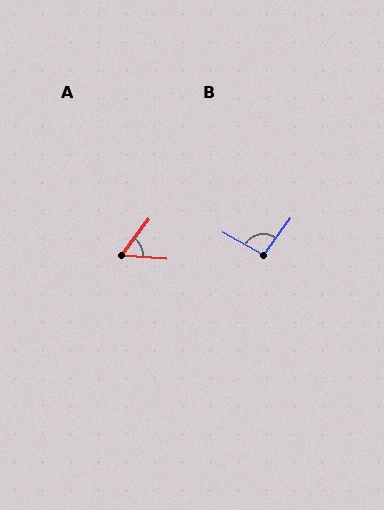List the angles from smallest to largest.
A (57°), B (97°).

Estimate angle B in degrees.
Approximately 97 degrees.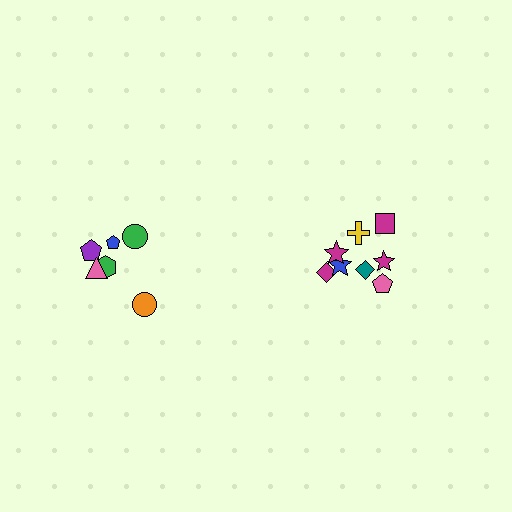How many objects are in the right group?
There are 8 objects.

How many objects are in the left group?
There are 6 objects.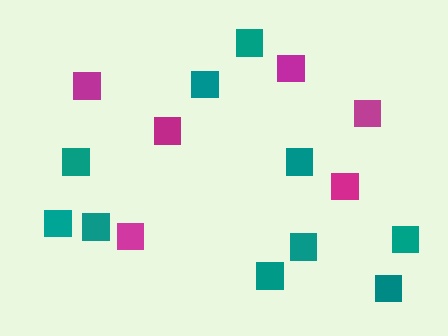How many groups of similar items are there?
There are 2 groups: one group of teal squares (10) and one group of magenta squares (6).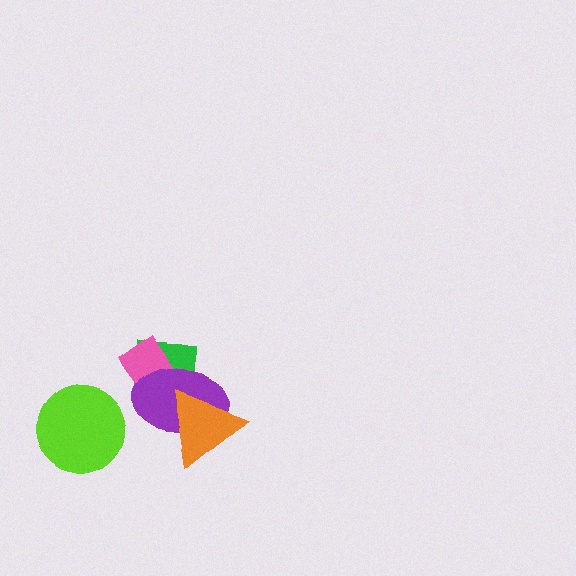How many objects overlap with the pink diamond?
2 objects overlap with the pink diamond.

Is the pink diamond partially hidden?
Yes, it is partially covered by another shape.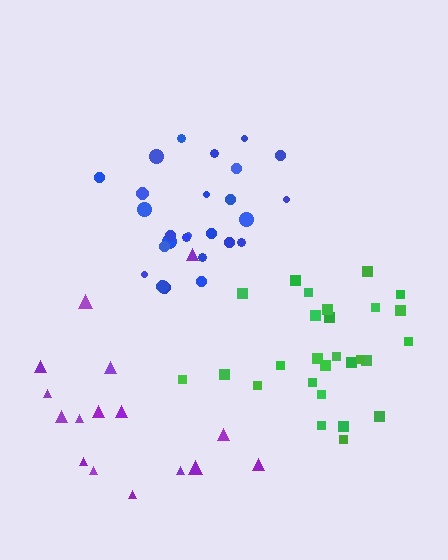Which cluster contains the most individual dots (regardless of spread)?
Green (27).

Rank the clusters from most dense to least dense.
green, blue, purple.